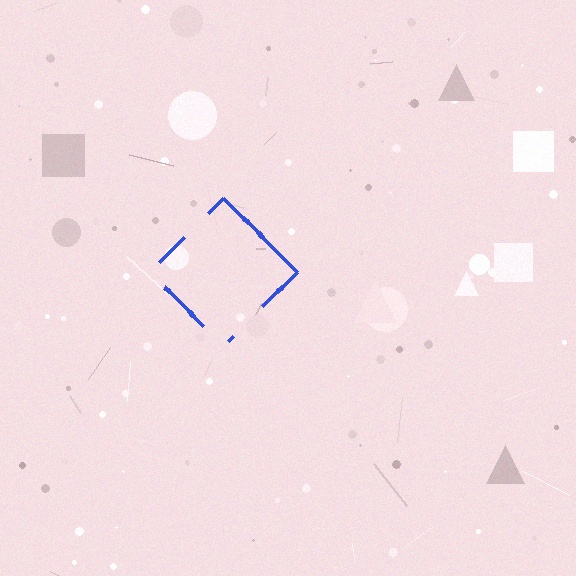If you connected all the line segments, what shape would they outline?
They would outline a diamond.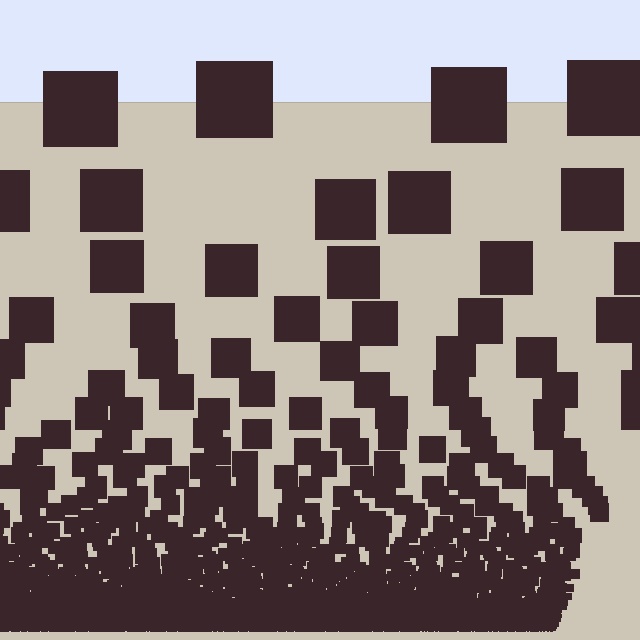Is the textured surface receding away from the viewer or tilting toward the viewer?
The surface appears to tilt toward the viewer. Texture elements get larger and sparser toward the top.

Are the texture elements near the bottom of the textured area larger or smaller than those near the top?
Smaller. The gradient is inverted — elements near the bottom are smaller and denser.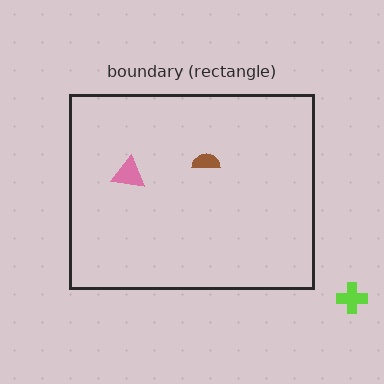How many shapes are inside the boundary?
2 inside, 1 outside.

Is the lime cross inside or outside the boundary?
Outside.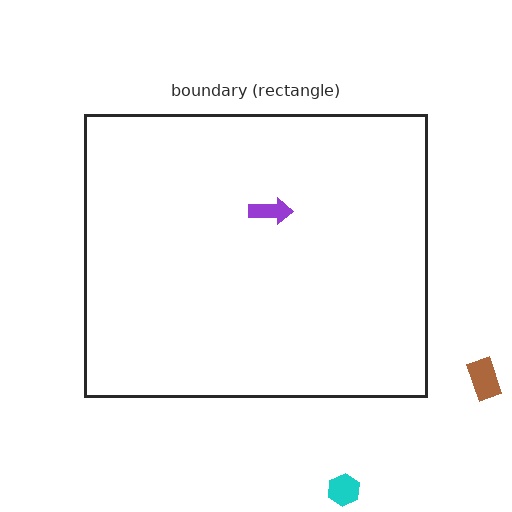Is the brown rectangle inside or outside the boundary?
Outside.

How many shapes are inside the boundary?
1 inside, 2 outside.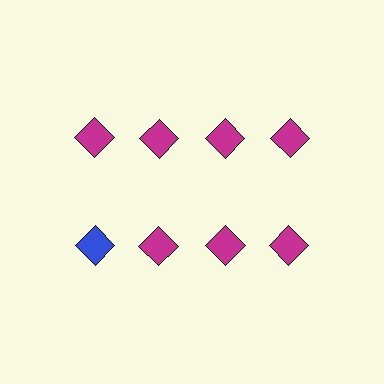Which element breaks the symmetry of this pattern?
The blue diamond in the second row, leftmost column breaks the symmetry. All other shapes are magenta diamonds.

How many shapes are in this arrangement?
There are 8 shapes arranged in a grid pattern.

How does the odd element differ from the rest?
It has a different color: blue instead of magenta.